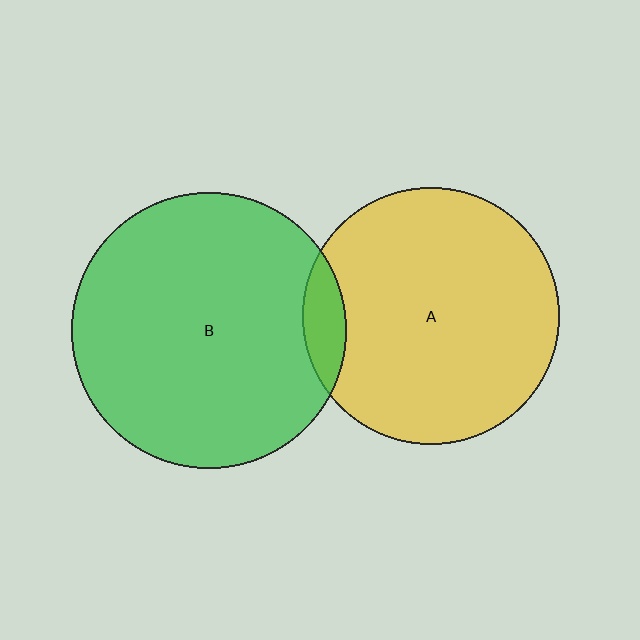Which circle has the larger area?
Circle B (green).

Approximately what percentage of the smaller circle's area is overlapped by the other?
Approximately 10%.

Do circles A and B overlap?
Yes.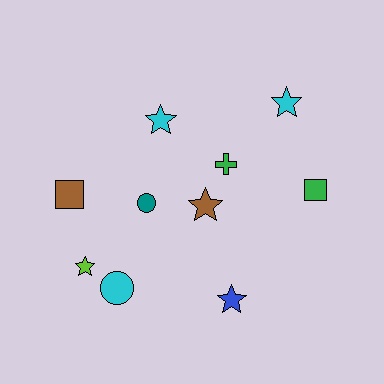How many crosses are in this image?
There is 1 cross.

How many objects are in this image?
There are 10 objects.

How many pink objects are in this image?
There are no pink objects.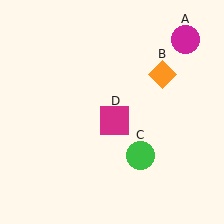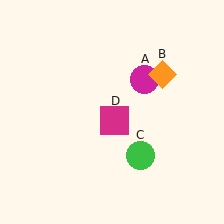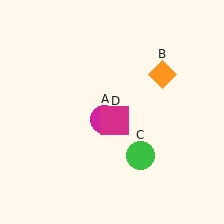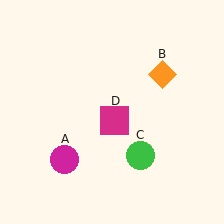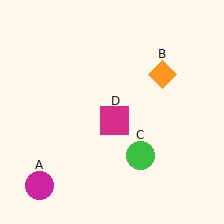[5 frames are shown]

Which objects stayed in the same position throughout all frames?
Orange diamond (object B) and green circle (object C) and magenta square (object D) remained stationary.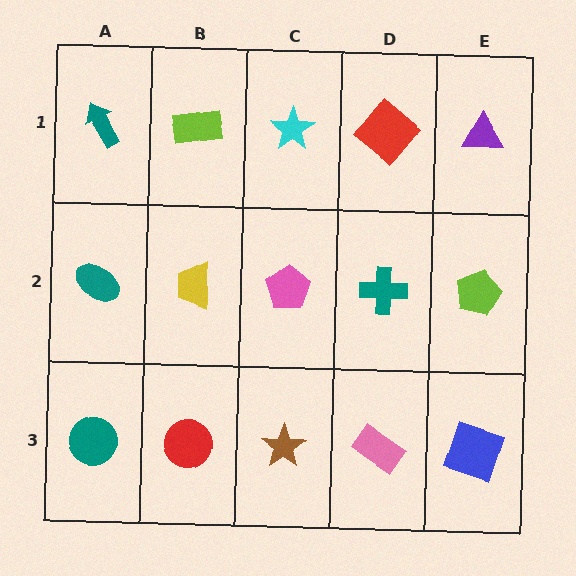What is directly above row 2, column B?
A lime rectangle.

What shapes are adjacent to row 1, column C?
A pink pentagon (row 2, column C), a lime rectangle (row 1, column B), a red diamond (row 1, column D).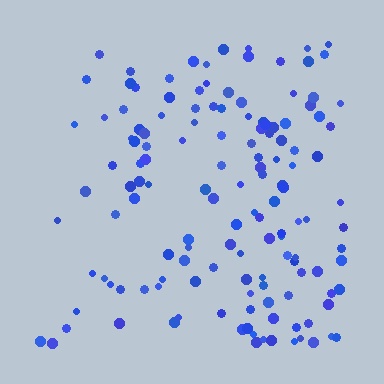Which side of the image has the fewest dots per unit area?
The left.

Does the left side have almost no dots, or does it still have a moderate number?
Still a moderate number, just noticeably fewer than the right.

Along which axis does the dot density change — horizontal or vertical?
Horizontal.